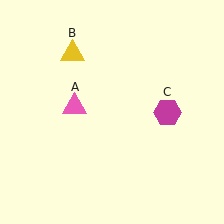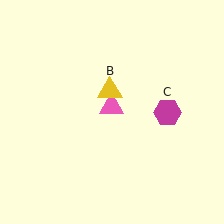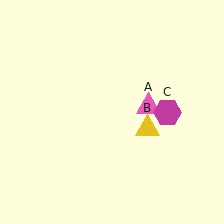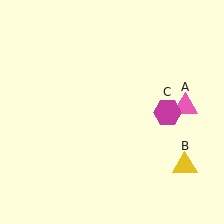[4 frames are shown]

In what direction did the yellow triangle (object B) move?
The yellow triangle (object B) moved down and to the right.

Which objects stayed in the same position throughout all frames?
Magenta hexagon (object C) remained stationary.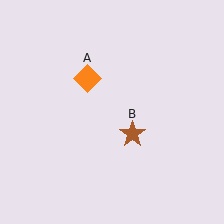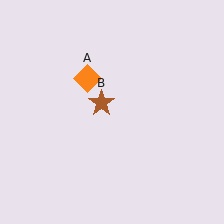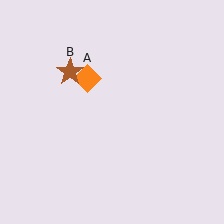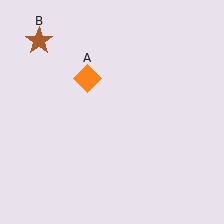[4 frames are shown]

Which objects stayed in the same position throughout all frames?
Orange diamond (object A) remained stationary.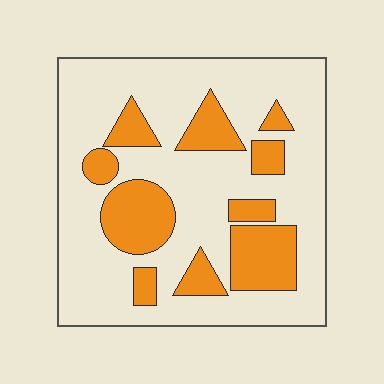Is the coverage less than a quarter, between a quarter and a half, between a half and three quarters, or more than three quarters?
Between a quarter and a half.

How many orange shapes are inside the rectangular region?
10.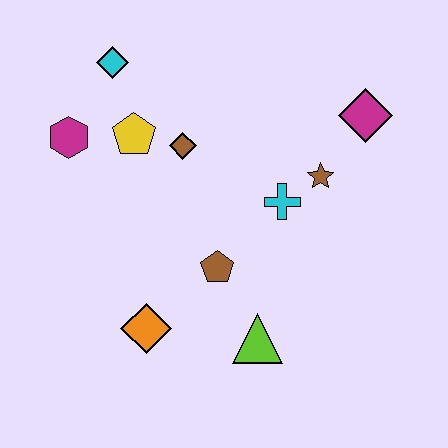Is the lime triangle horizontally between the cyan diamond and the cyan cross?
Yes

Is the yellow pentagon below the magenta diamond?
Yes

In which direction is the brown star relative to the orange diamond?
The brown star is to the right of the orange diamond.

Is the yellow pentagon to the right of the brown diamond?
No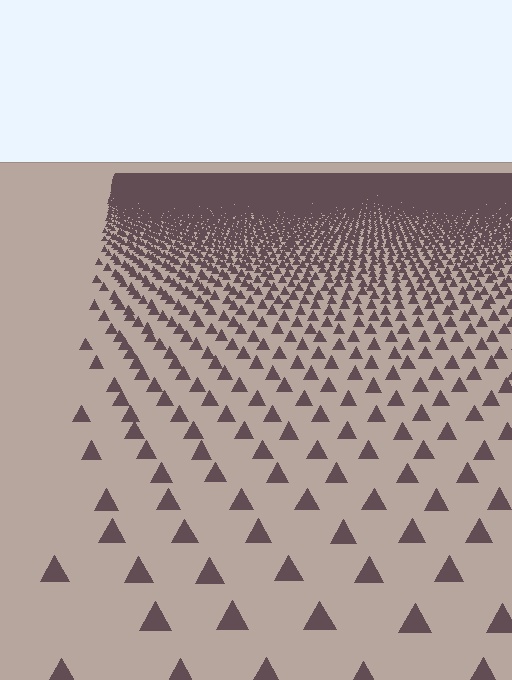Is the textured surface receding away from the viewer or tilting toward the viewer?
The surface is receding away from the viewer. Texture elements get smaller and denser toward the top.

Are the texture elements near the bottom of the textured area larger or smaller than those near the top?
Larger. Near the bottom, elements are closer to the viewer and appear at a bigger on-screen size.